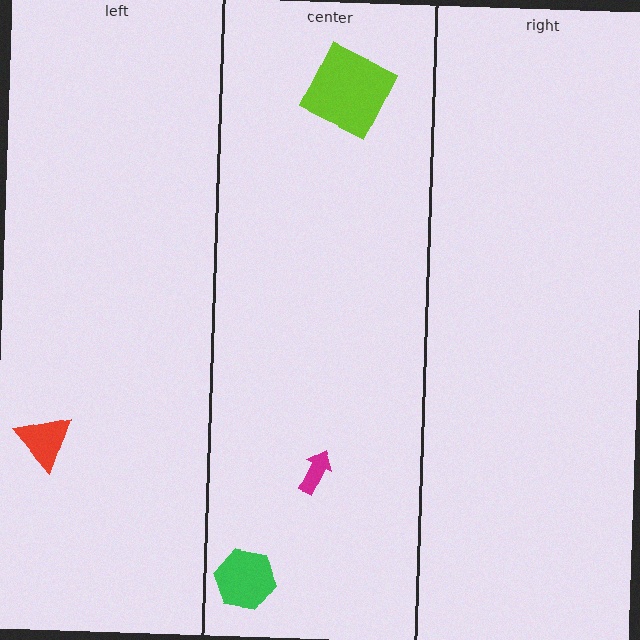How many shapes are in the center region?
3.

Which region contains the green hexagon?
The center region.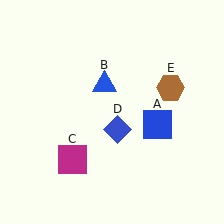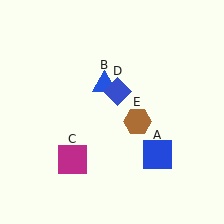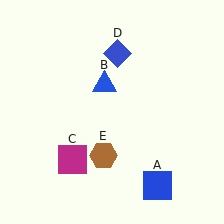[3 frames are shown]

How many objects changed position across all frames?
3 objects changed position: blue square (object A), blue diamond (object D), brown hexagon (object E).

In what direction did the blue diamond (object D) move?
The blue diamond (object D) moved up.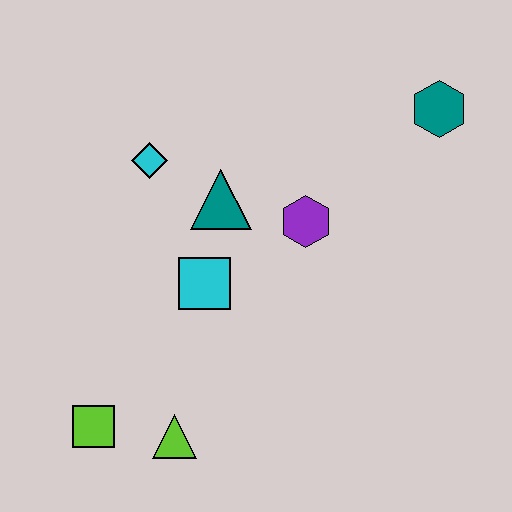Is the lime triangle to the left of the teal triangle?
Yes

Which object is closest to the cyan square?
The teal triangle is closest to the cyan square.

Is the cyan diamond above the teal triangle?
Yes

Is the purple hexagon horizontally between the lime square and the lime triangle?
No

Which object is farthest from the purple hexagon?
The lime square is farthest from the purple hexagon.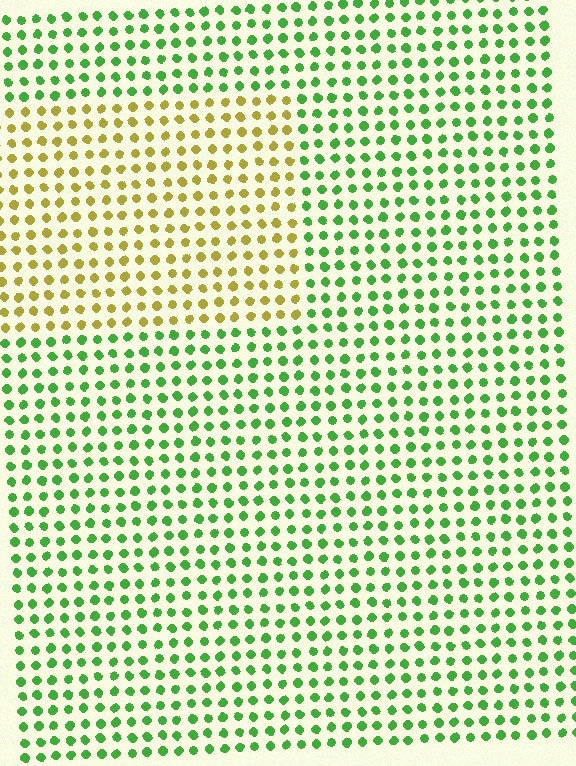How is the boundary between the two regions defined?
The boundary is defined purely by a slight shift in hue (about 61 degrees). Spacing, size, and orientation are identical on both sides.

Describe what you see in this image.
The image is filled with small green elements in a uniform arrangement. A rectangle-shaped region is visible where the elements are tinted to a slightly different hue, forming a subtle color boundary.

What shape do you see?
I see a rectangle.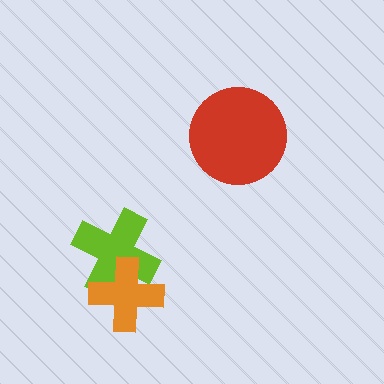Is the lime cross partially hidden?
Yes, it is partially covered by another shape.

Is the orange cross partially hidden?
No, no other shape covers it.